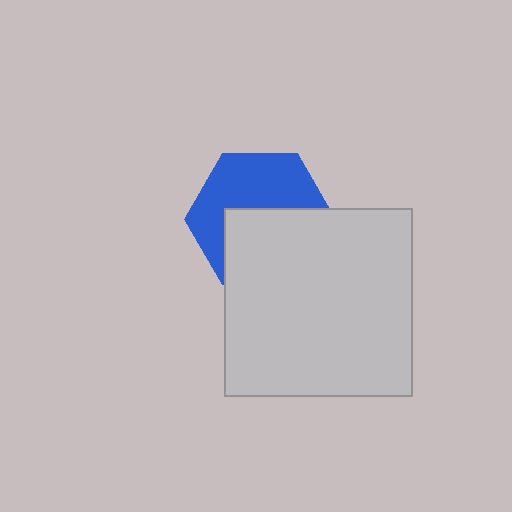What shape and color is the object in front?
The object in front is a light gray square.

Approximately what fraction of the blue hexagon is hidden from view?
Roughly 50% of the blue hexagon is hidden behind the light gray square.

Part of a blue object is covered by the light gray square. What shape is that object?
It is a hexagon.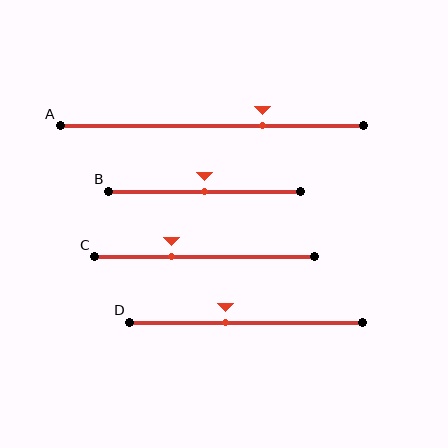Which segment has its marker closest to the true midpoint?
Segment B has its marker closest to the true midpoint.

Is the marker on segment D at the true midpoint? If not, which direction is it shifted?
No, the marker on segment D is shifted to the left by about 9% of the segment length.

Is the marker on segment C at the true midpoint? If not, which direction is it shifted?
No, the marker on segment C is shifted to the left by about 15% of the segment length.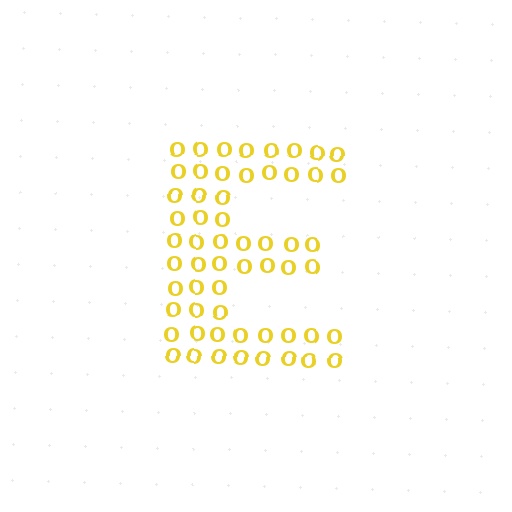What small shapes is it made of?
It is made of small letter O's.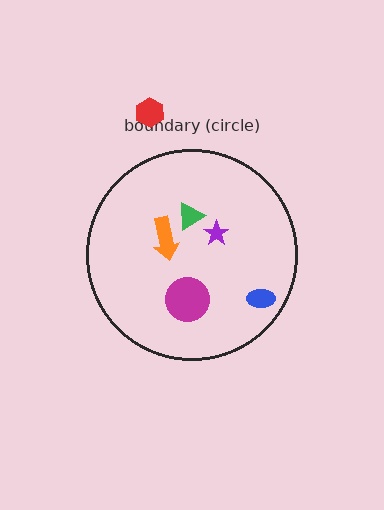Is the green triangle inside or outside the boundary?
Inside.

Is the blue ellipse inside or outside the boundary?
Inside.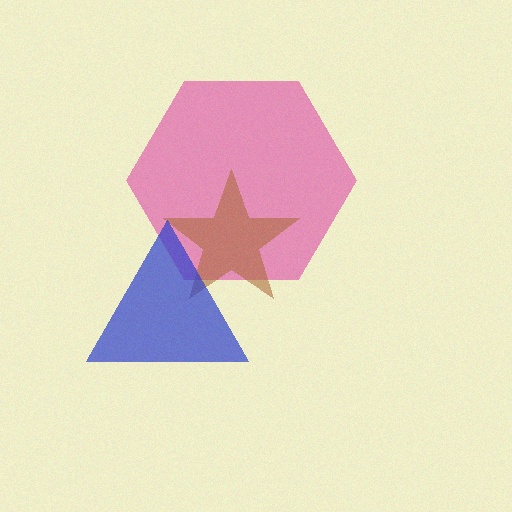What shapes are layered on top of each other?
The layered shapes are: a pink hexagon, a brown star, a blue triangle.